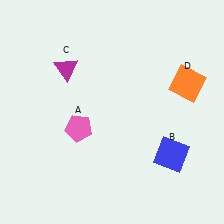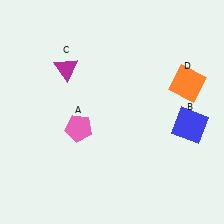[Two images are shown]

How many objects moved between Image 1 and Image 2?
1 object moved between the two images.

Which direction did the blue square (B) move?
The blue square (B) moved up.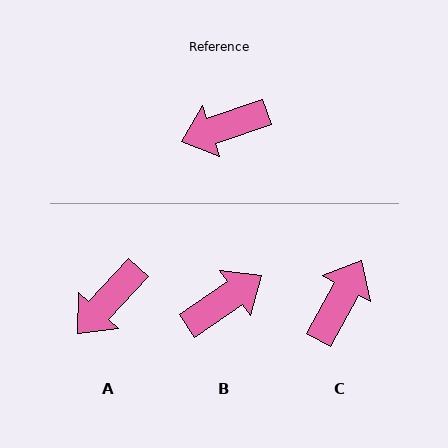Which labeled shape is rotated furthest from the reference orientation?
B, about 165 degrees away.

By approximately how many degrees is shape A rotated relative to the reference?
Approximately 28 degrees counter-clockwise.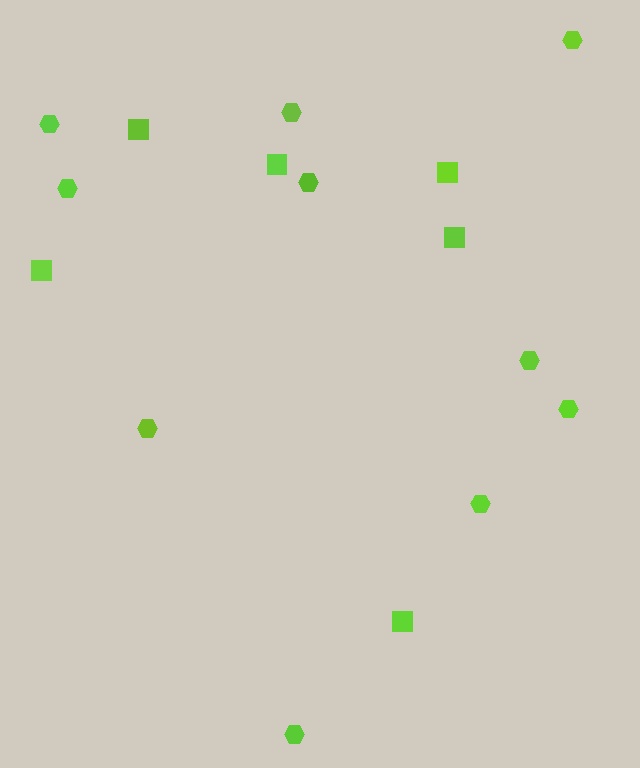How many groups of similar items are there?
There are 2 groups: one group of hexagons (10) and one group of squares (6).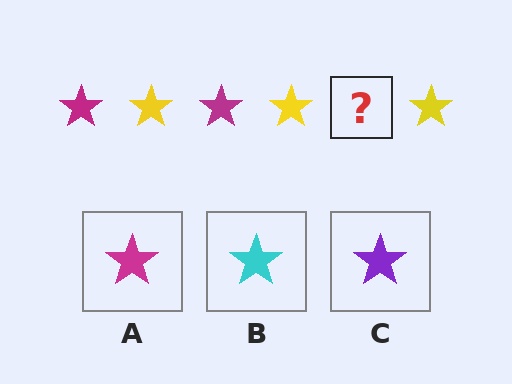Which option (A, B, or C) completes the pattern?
A.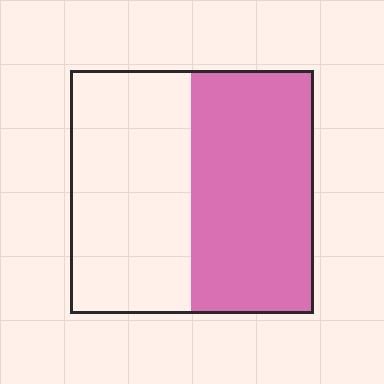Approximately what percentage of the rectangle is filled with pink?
Approximately 50%.